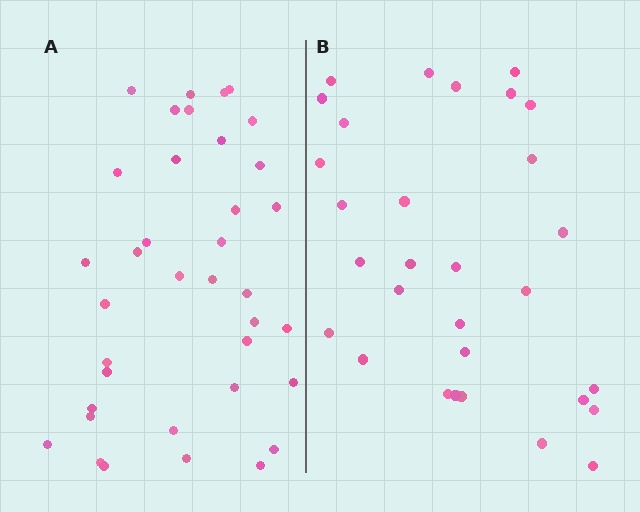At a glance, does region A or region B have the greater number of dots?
Region A (the left region) has more dots.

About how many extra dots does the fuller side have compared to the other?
Region A has roughly 8 or so more dots than region B.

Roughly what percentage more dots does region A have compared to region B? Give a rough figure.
About 25% more.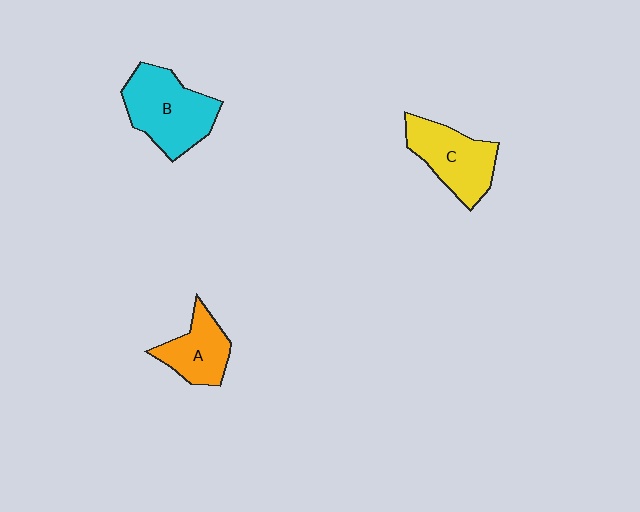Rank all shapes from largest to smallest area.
From largest to smallest: B (cyan), C (yellow), A (orange).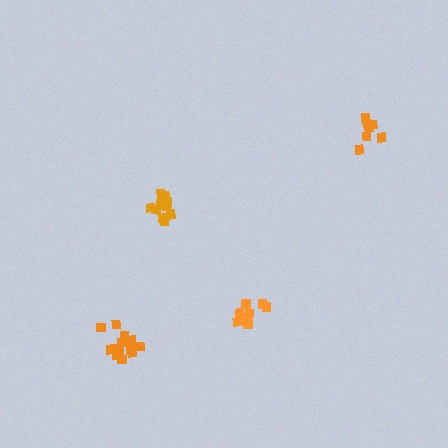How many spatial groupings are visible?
There are 4 spatial groupings.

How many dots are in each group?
Group 1: 12 dots, Group 2: 9 dots, Group 3: 14 dots, Group 4: 8 dots (43 total).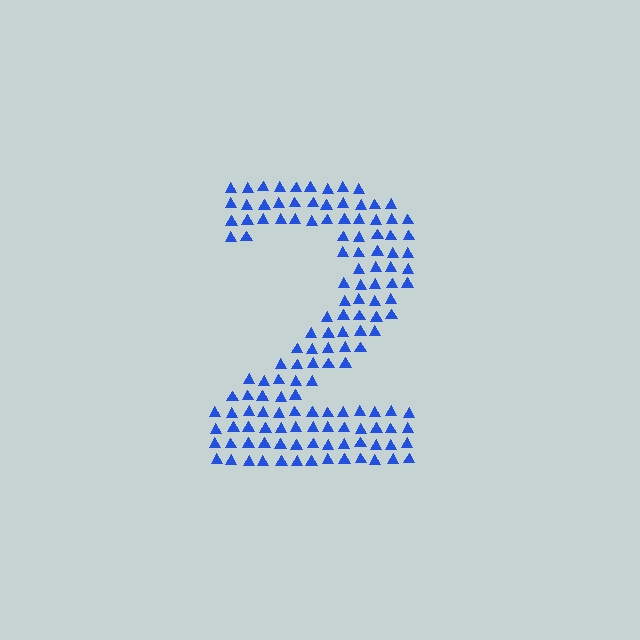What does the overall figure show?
The overall figure shows the digit 2.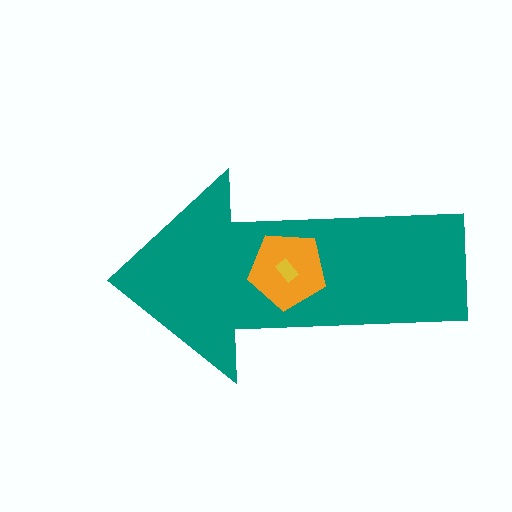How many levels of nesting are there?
3.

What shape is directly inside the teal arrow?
The orange pentagon.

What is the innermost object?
The yellow rectangle.